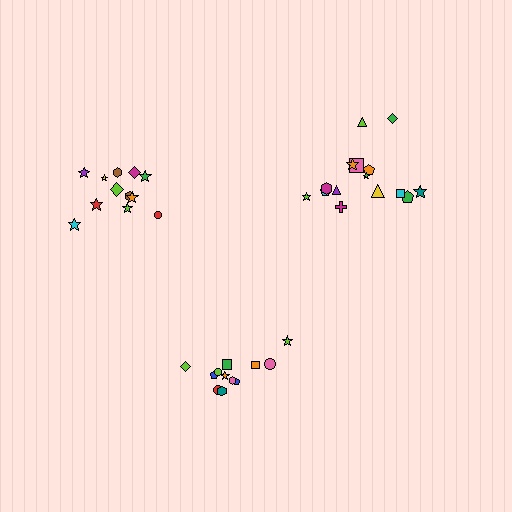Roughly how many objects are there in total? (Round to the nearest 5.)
Roughly 40 objects in total.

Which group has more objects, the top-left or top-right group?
The top-right group.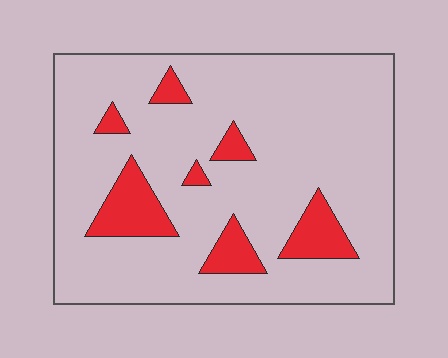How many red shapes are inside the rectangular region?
7.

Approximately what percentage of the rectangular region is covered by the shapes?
Approximately 15%.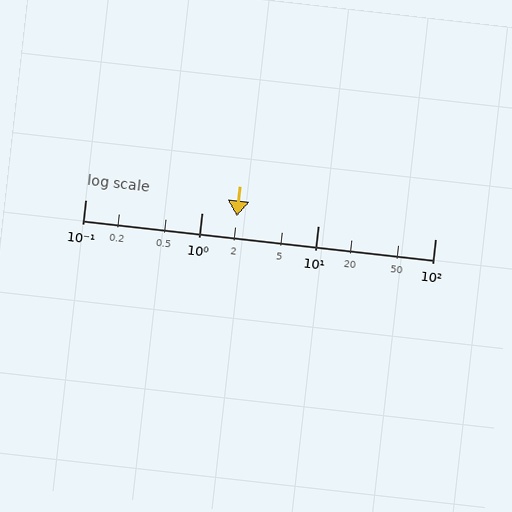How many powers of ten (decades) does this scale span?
The scale spans 3 decades, from 0.1 to 100.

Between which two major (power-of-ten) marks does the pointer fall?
The pointer is between 1 and 10.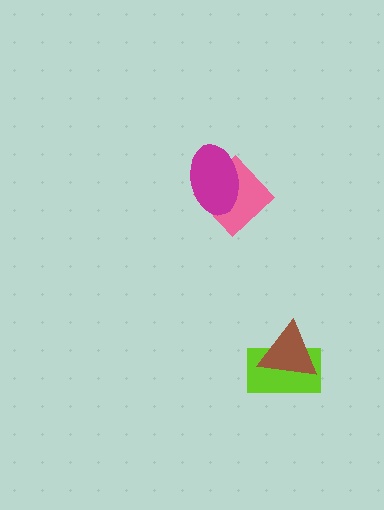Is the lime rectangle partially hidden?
Yes, it is partially covered by another shape.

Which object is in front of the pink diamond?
The magenta ellipse is in front of the pink diamond.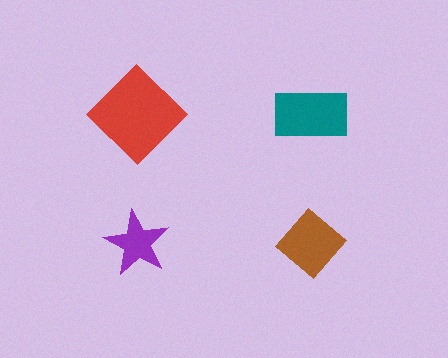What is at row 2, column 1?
A purple star.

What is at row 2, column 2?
A brown diamond.